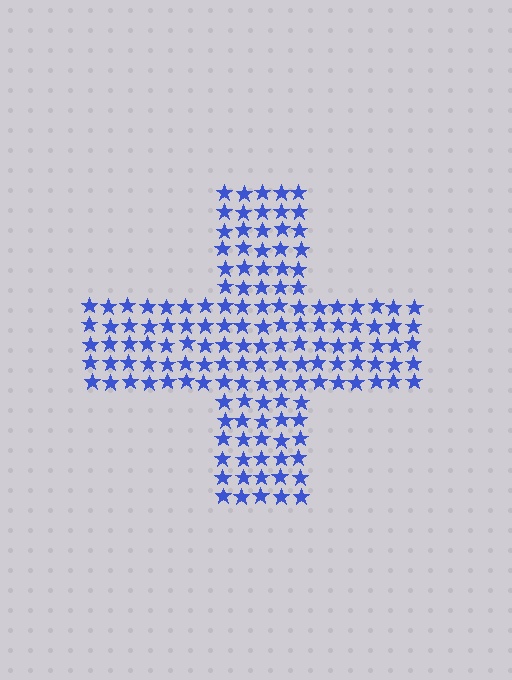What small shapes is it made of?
It is made of small stars.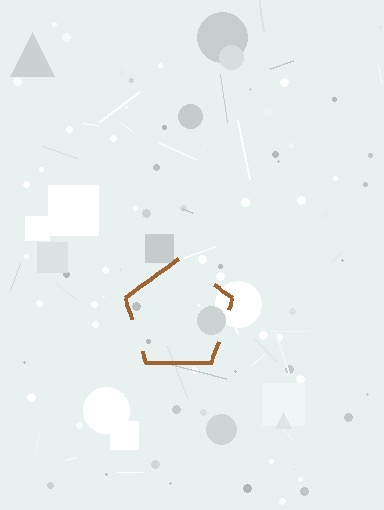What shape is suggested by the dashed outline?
The dashed outline suggests a pentagon.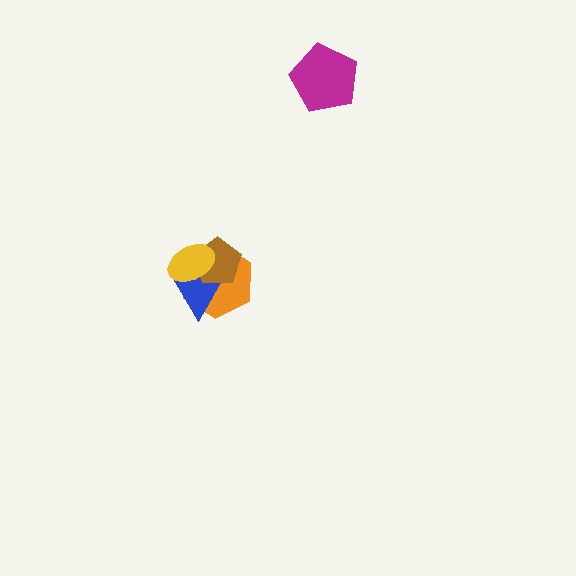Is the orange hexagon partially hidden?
Yes, it is partially covered by another shape.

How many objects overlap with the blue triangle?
3 objects overlap with the blue triangle.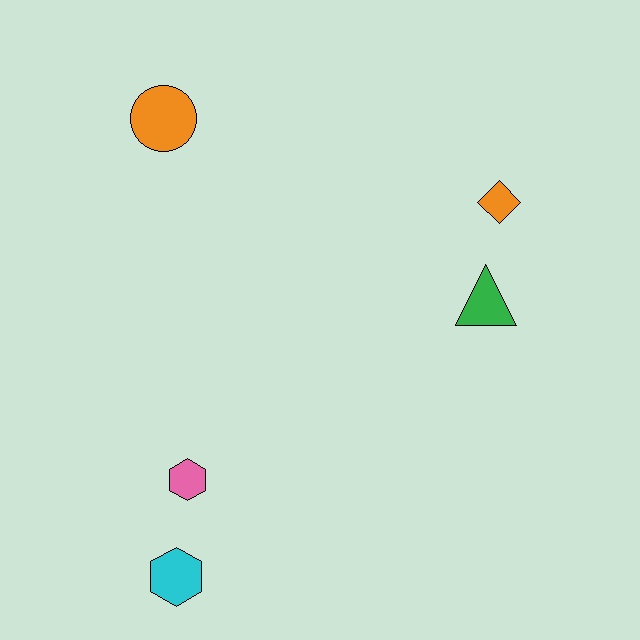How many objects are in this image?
There are 5 objects.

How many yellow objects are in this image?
There are no yellow objects.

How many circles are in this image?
There is 1 circle.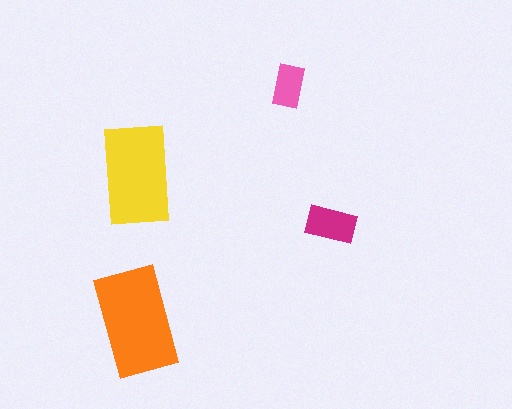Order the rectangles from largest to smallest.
the orange one, the yellow one, the magenta one, the pink one.